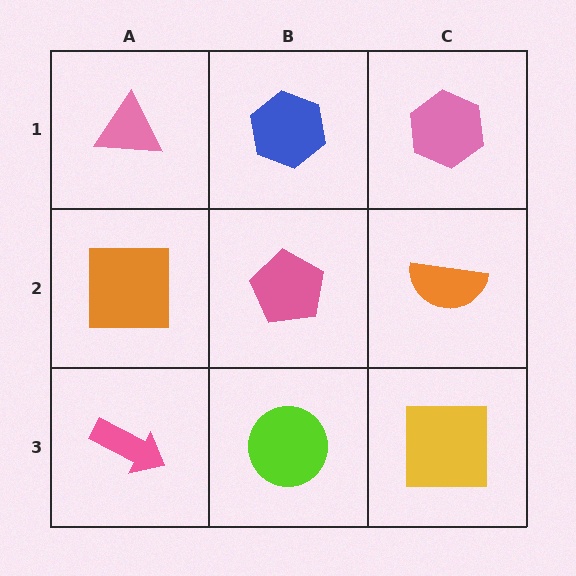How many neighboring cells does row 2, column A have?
3.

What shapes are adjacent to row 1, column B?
A pink pentagon (row 2, column B), a pink triangle (row 1, column A), a pink hexagon (row 1, column C).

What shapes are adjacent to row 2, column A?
A pink triangle (row 1, column A), a pink arrow (row 3, column A), a pink pentagon (row 2, column B).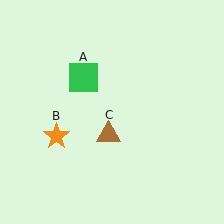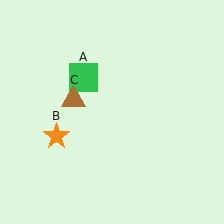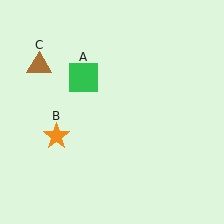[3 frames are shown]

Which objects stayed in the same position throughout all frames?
Green square (object A) and orange star (object B) remained stationary.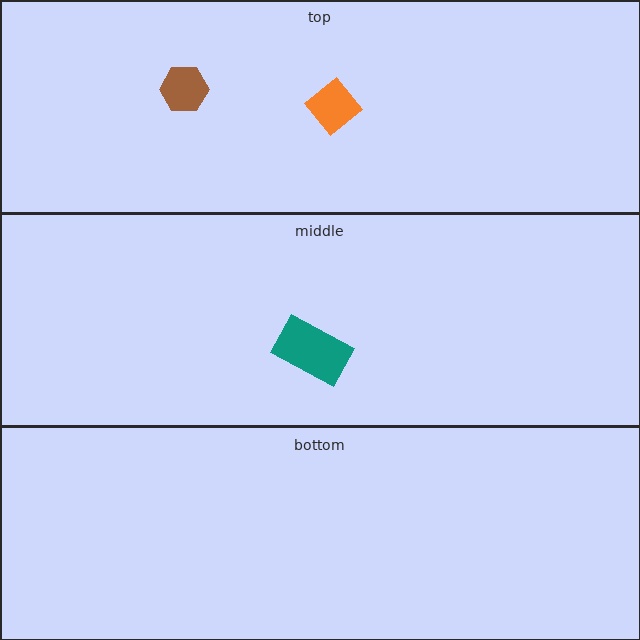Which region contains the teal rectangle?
The middle region.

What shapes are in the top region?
The orange diamond, the brown hexagon.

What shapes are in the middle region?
The teal rectangle.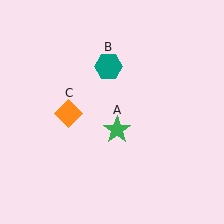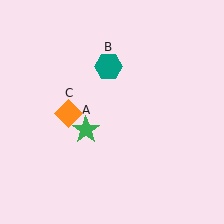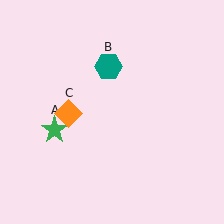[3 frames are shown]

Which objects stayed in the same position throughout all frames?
Teal hexagon (object B) and orange diamond (object C) remained stationary.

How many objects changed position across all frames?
1 object changed position: green star (object A).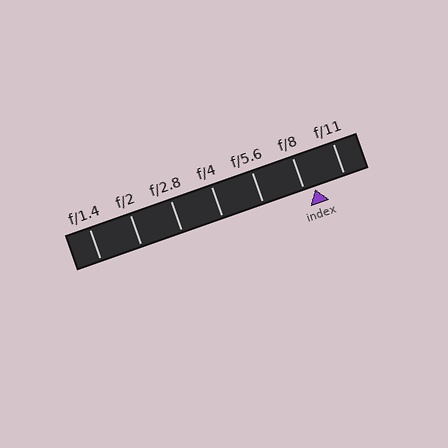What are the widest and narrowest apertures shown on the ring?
The widest aperture shown is f/1.4 and the narrowest is f/11.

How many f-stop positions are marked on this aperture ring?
There are 7 f-stop positions marked.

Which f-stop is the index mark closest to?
The index mark is closest to f/8.